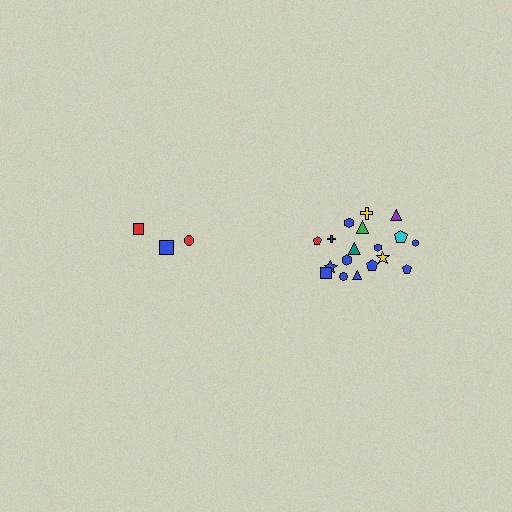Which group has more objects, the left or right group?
The right group.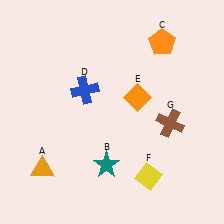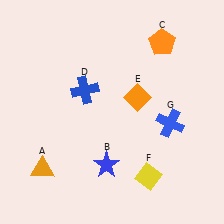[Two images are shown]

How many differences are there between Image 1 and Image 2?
There are 2 differences between the two images.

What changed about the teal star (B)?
In Image 1, B is teal. In Image 2, it changed to blue.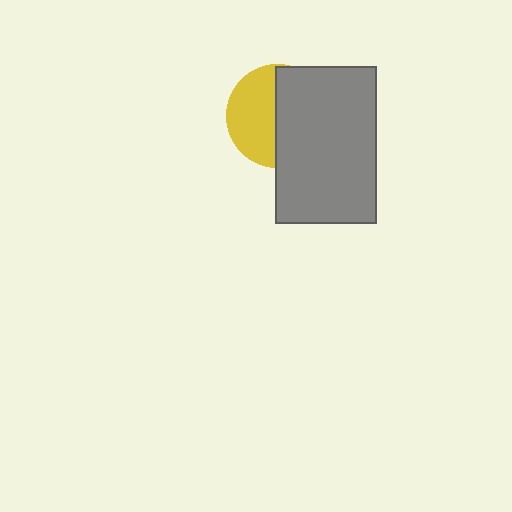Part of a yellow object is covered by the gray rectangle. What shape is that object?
It is a circle.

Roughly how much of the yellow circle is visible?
About half of it is visible (roughly 48%).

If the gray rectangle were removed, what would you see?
You would see the complete yellow circle.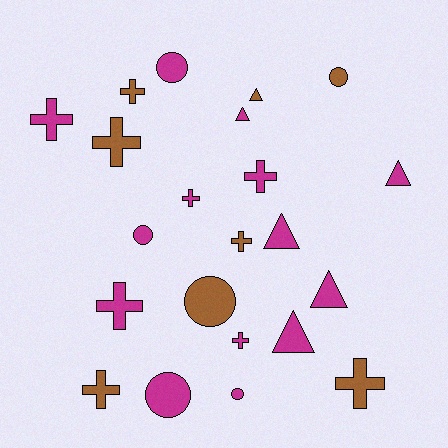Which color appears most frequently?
Magenta, with 14 objects.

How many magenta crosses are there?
There are 5 magenta crosses.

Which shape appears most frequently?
Cross, with 10 objects.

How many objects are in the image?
There are 22 objects.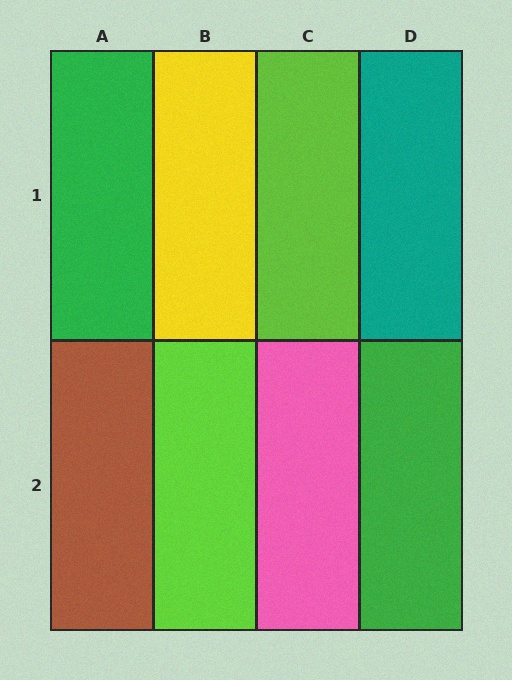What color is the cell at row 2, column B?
Lime.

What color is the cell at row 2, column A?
Brown.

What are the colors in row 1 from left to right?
Green, yellow, lime, teal.